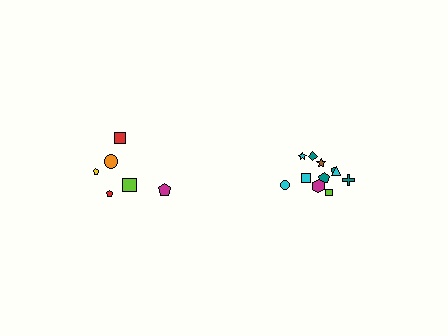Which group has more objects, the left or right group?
The right group.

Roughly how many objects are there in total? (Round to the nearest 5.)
Roughly 20 objects in total.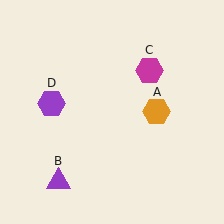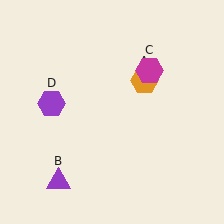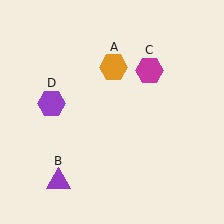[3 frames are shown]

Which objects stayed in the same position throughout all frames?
Purple triangle (object B) and magenta hexagon (object C) and purple hexagon (object D) remained stationary.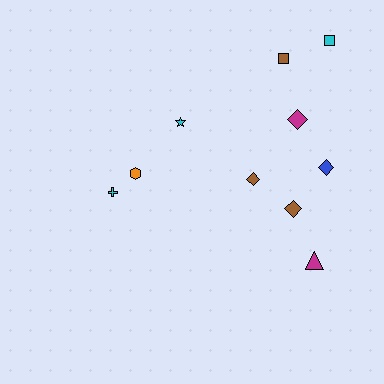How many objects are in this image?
There are 10 objects.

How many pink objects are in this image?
There are no pink objects.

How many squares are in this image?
There are 2 squares.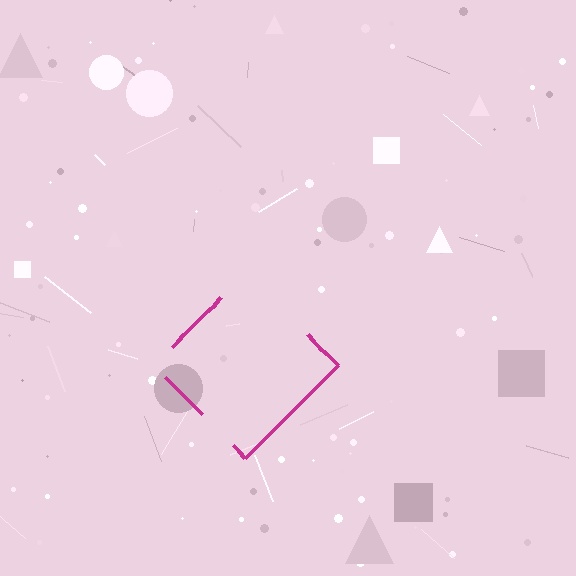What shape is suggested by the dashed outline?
The dashed outline suggests a diamond.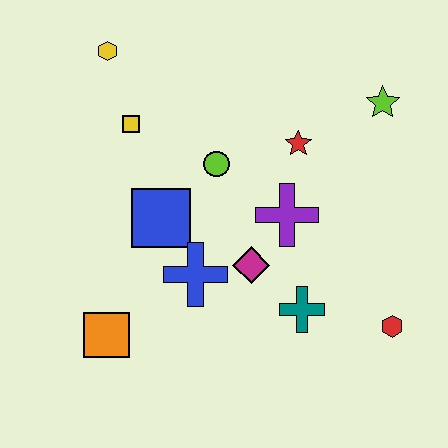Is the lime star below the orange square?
No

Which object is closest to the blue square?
The blue cross is closest to the blue square.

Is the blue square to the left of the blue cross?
Yes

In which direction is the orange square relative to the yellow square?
The orange square is below the yellow square.